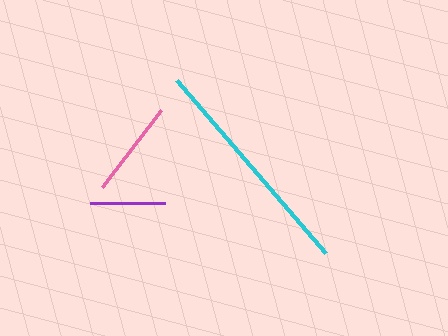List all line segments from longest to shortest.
From longest to shortest: cyan, pink, purple.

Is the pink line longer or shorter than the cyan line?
The cyan line is longer than the pink line.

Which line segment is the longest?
The cyan line is the longest at approximately 229 pixels.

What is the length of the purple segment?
The purple segment is approximately 75 pixels long.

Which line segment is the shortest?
The purple line is the shortest at approximately 75 pixels.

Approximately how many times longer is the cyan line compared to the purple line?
The cyan line is approximately 3.0 times the length of the purple line.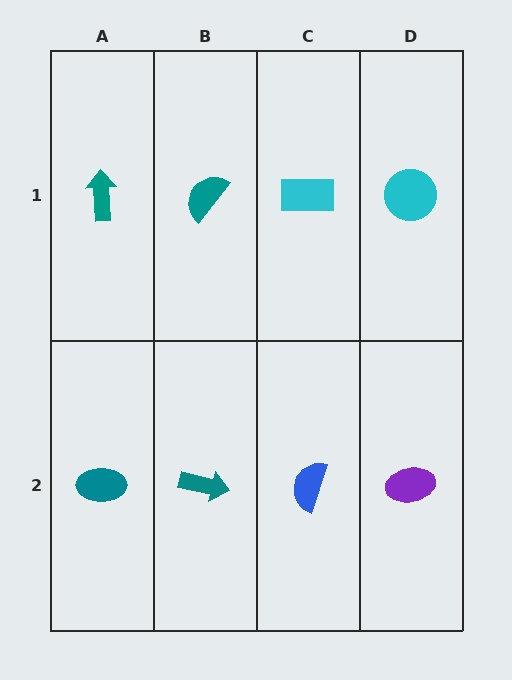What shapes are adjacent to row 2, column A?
A teal arrow (row 1, column A), a teal arrow (row 2, column B).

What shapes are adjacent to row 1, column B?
A teal arrow (row 2, column B), a teal arrow (row 1, column A), a cyan rectangle (row 1, column C).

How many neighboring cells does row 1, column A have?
2.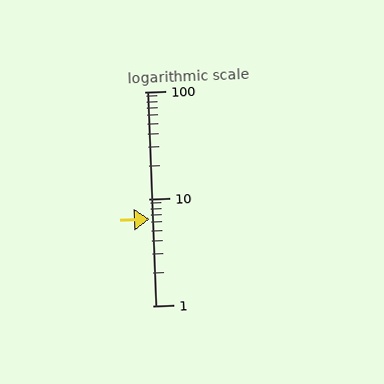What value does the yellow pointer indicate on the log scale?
The pointer indicates approximately 6.4.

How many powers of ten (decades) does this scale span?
The scale spans 2 decades, from 1 to 100.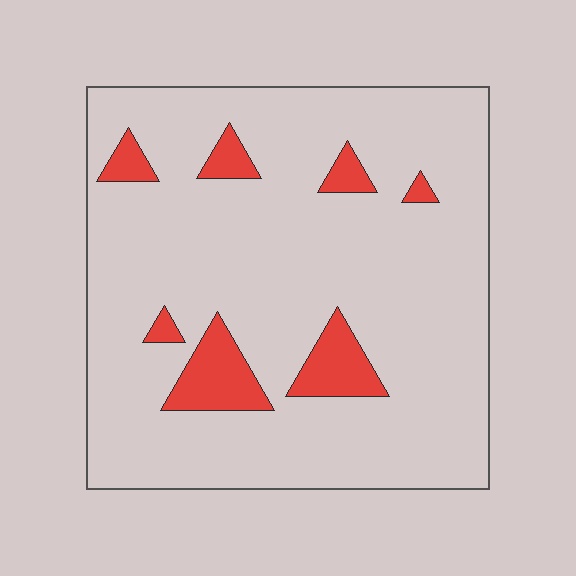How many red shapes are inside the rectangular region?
7.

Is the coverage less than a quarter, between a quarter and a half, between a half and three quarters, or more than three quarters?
Less than a quarter.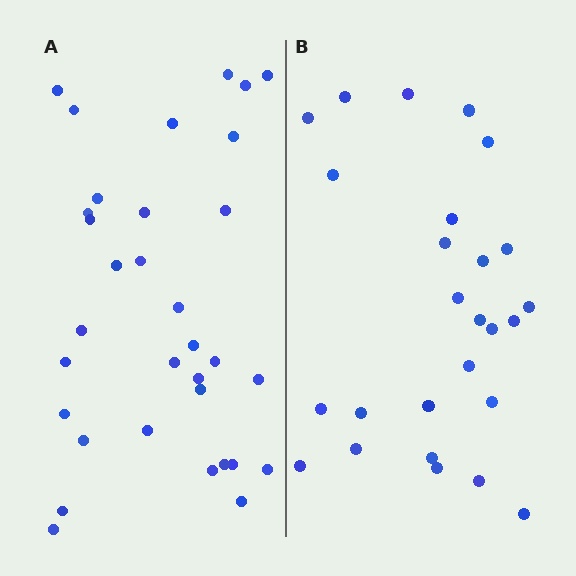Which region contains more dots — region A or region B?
Region A (the left region) has more dots.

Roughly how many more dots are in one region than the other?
Region A has roughly 8 or so more dots than region B.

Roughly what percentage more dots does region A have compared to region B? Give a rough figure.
About 25% more.